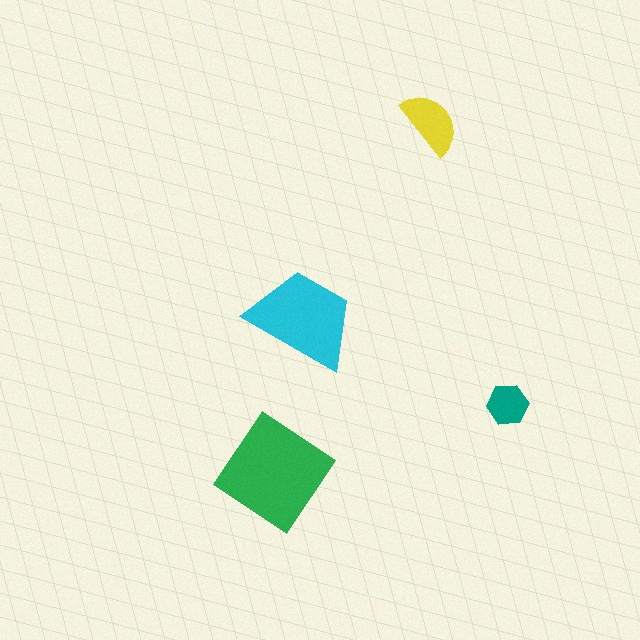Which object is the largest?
The green diamond.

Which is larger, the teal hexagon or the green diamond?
The green diamond.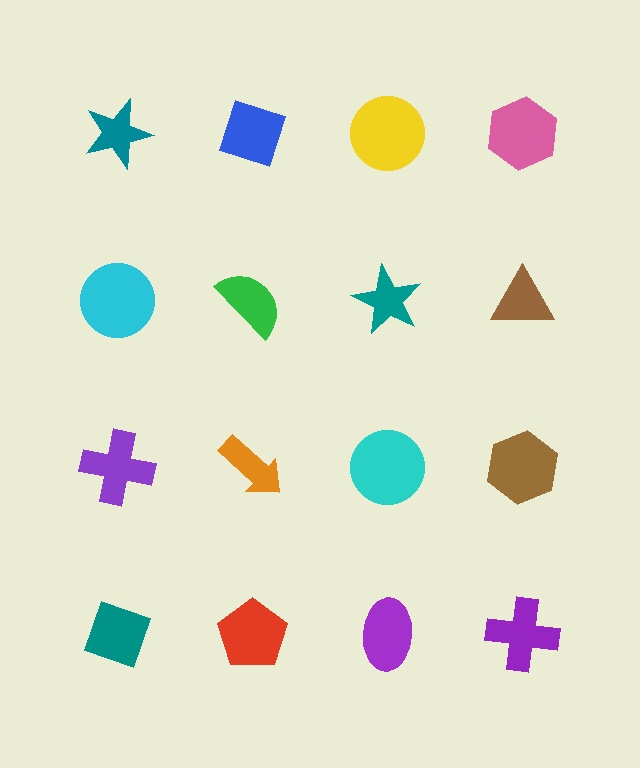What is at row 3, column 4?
A brown hexagon.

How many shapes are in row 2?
4 shapes.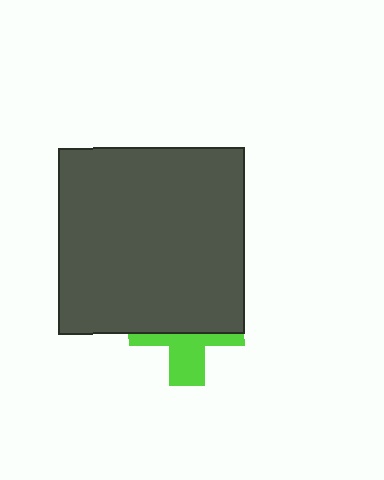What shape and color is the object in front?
The object in front is a dark gray square.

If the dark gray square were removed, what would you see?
You would see the complete lime cross.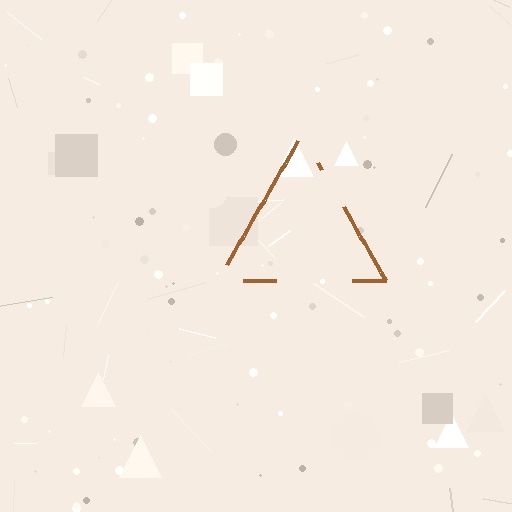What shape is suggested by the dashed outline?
The dashed outline suggests a triangle.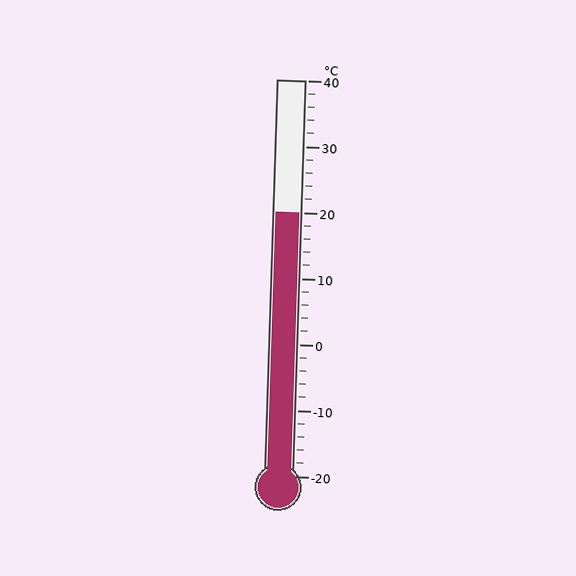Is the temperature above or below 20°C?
The temperature is at 20°C.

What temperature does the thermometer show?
The thermometer shows approximately 20°C.